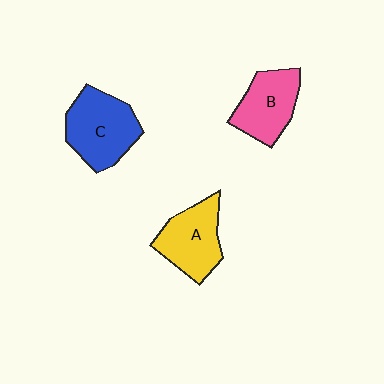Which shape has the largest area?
Shape C (blue).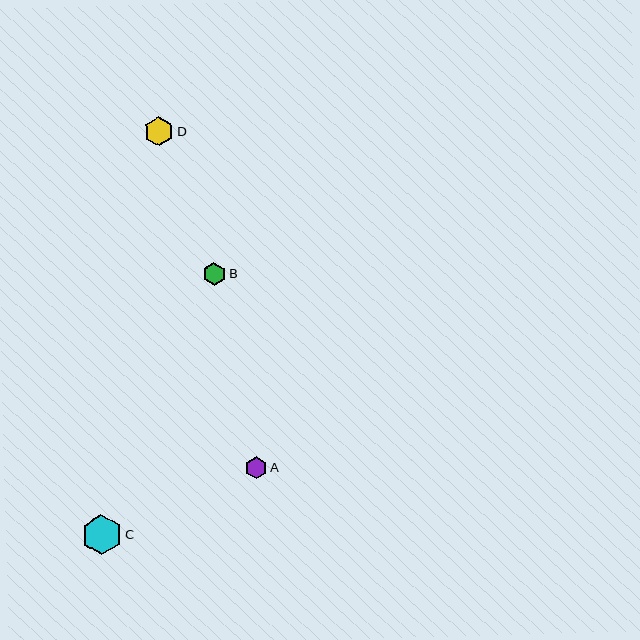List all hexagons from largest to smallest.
From largest to smallest: C, D, B, A.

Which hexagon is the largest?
Hexagon C is the largest with a size of approximately 41 pixels.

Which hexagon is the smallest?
Hexagon A is the smallest with a size of approximately 22 pixels.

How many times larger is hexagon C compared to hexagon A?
Hexagon C is approximately 1.9 times the size of hexagon A.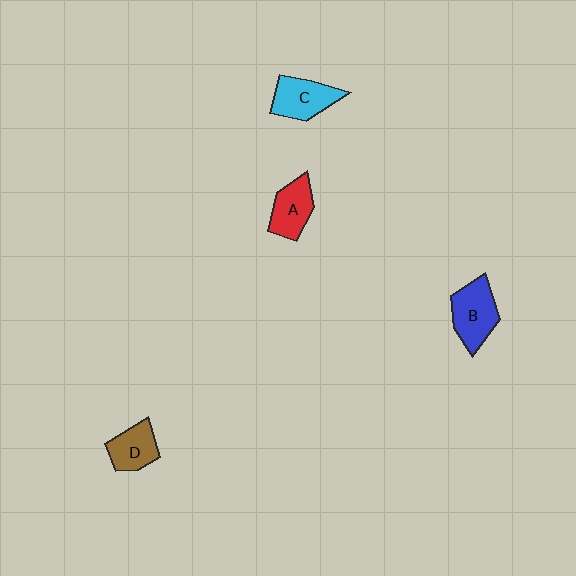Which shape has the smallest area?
Shape D (brown).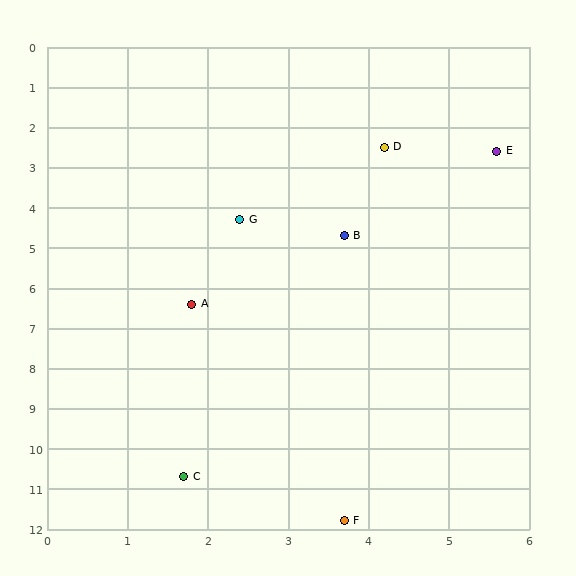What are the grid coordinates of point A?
Point A is at approximately (1.8, 6.4).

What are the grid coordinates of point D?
Point D is at approximately (4.2, 2.5).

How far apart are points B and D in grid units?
Points B and D are about 2.3 grid units apart.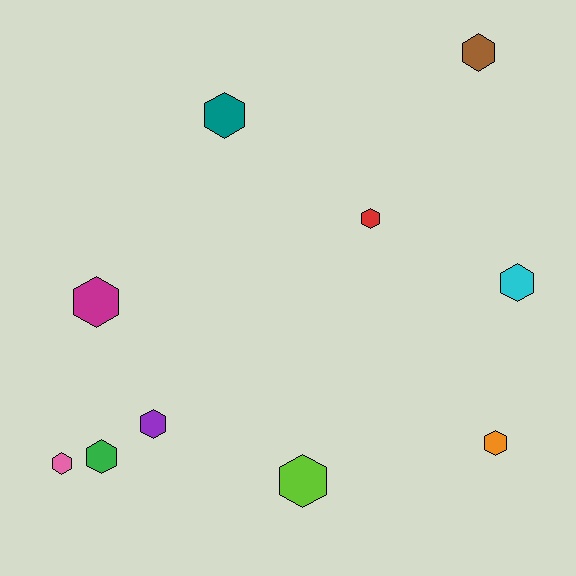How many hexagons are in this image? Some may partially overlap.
There are 10 hexagons.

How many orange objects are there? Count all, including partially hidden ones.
There is 1 orange object.